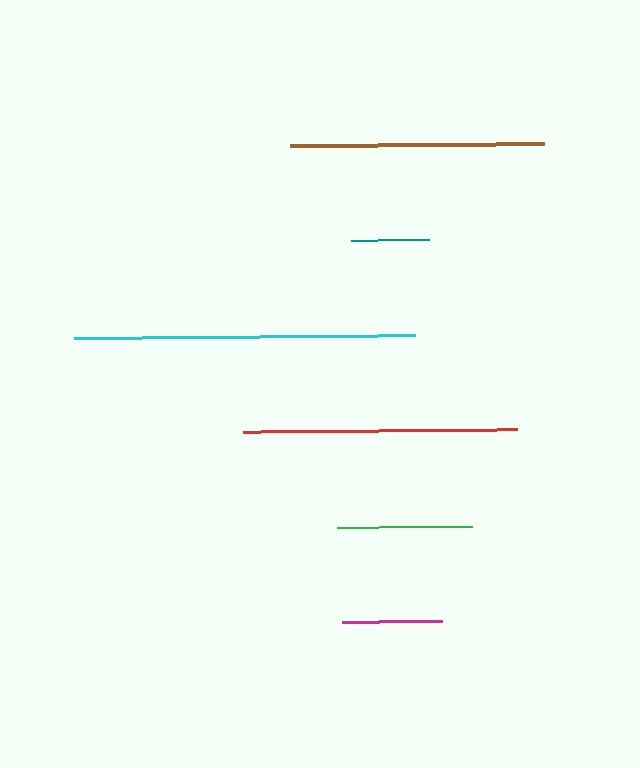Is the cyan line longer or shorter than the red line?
The cyan line is longer than the red line.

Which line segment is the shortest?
The teal line is the shortest at approximately 78 pixels.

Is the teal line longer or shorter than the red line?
The red line is longer than the teal line.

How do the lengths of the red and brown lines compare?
The red and brown lines are approximately the same length.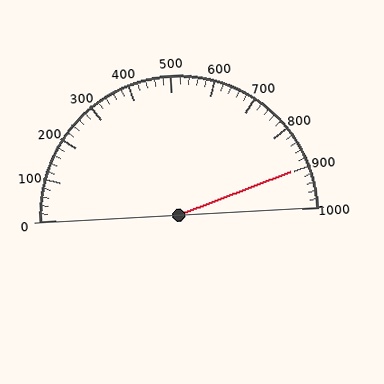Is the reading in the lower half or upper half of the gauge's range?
The reading is in the upper half of the range (0 to 1000).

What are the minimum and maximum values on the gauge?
The gauge ranges from 0 to 1000.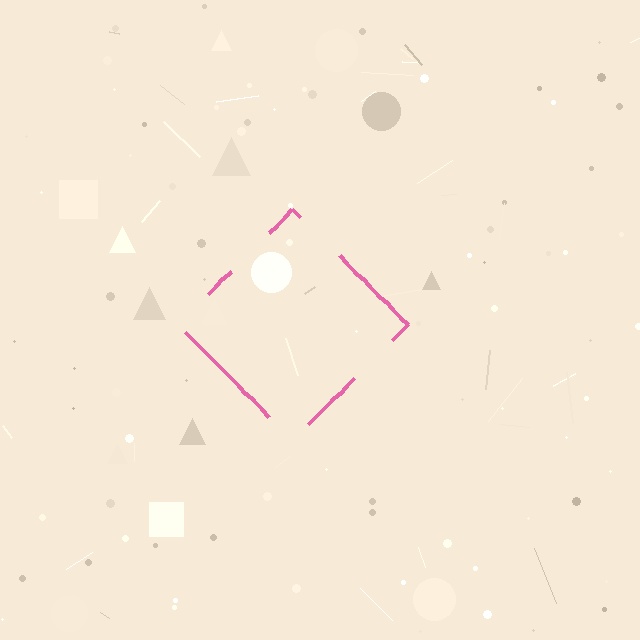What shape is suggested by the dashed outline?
The dashed outline suggests a diamond.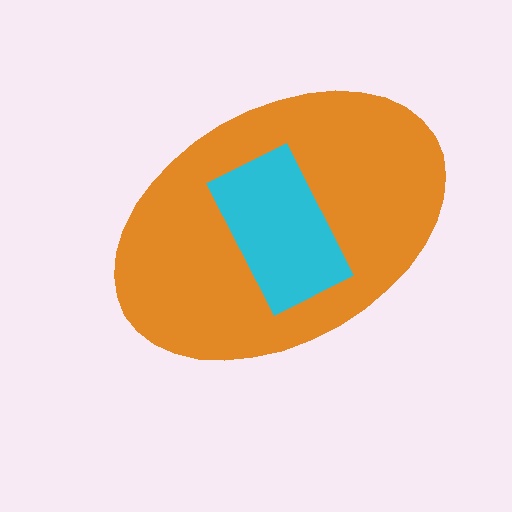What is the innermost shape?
The cyan rectangle.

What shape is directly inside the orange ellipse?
The cyan rectangle.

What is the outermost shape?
The orange ellipse.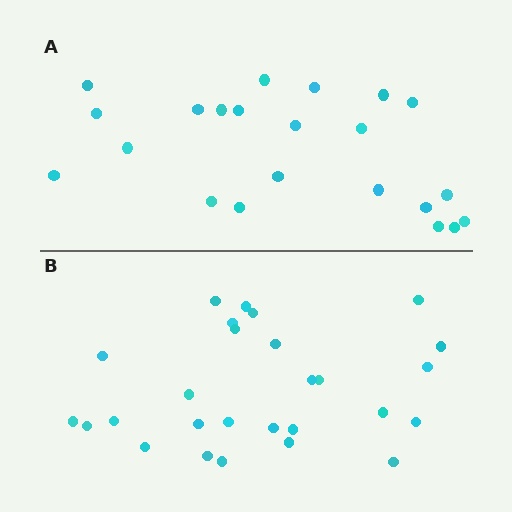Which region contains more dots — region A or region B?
Region B (the bottom region) has more dots.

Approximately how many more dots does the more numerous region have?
Region B has about 5 more dots than region A.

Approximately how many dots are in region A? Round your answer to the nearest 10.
About 20 dots. (The exact count is 22, which rounds to 20.)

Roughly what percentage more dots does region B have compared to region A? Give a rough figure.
About 25% more.